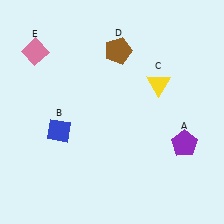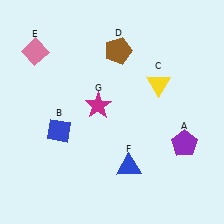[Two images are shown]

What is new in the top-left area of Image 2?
A magenta star (G) was added in the top-left area of Image 2.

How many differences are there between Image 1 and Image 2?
There are 2 differences between the two images.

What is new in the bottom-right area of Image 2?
A blue triangle (F) was added in the bottom-right area of Image 2.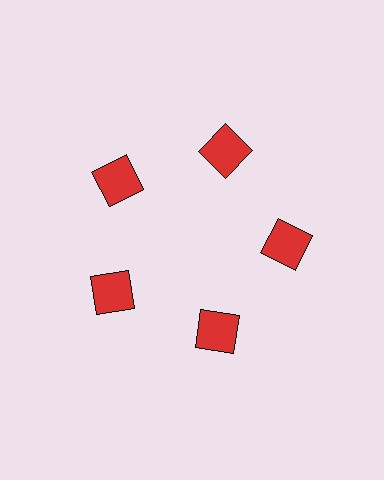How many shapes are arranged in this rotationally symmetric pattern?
There are 5 shapes, arranged in 5 groups of 1.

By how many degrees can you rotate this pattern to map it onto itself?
The pattern maps onto itself every 72 degrees of rotation.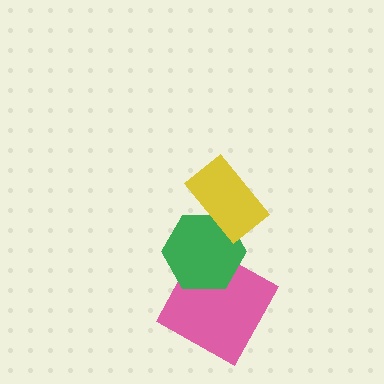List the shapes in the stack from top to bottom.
From top to bottom: the yellow rectangle, the green hexagon, the pink square.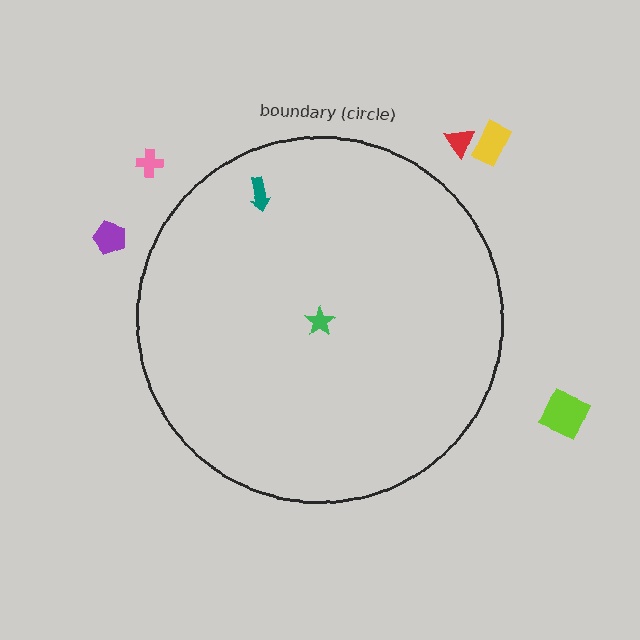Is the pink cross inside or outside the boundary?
Outside.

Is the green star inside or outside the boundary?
Inside.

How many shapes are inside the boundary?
2 inside, 5 outside.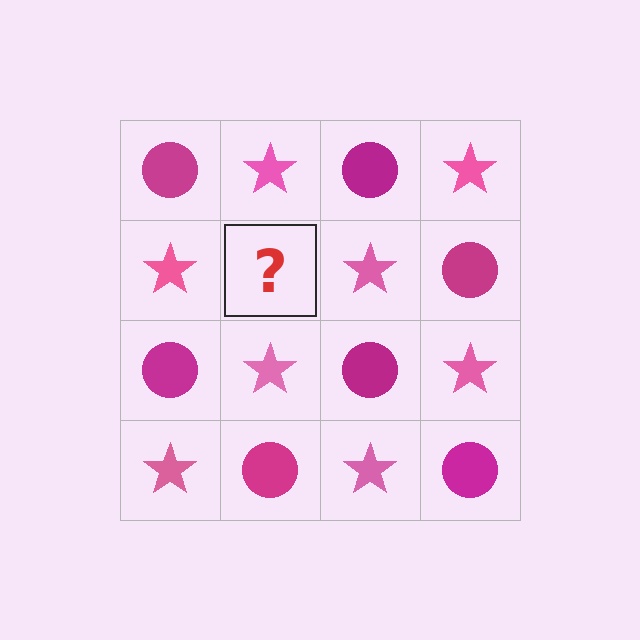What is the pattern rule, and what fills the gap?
The rule is that it alternates magenta circle and pink star in a checkerboard pattern. The gap should be filled with a magenta circle.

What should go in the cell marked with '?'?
The missing cell should contain a magenta circle.